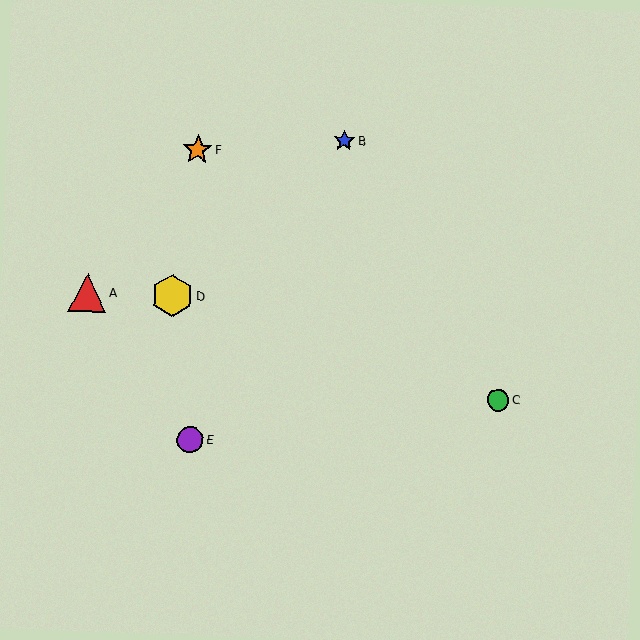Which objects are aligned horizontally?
Objects A, D are aligned horizontally.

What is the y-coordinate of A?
Object A is at y≈293.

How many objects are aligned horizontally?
2 objects (A, D) are aligned horizontally.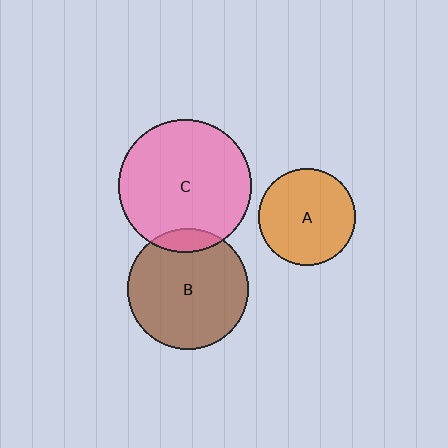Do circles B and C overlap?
Yes.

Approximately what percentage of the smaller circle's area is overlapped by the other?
Approximately 10%.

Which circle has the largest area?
Circle C (pink).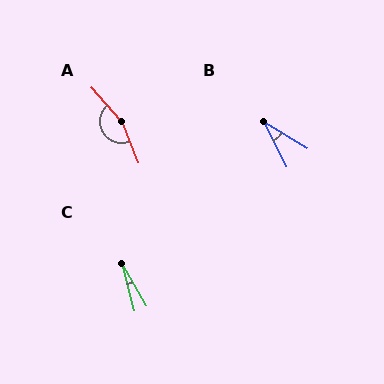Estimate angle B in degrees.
Approximately 32 degrees.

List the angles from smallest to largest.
C (16°), B (32°), A (160°).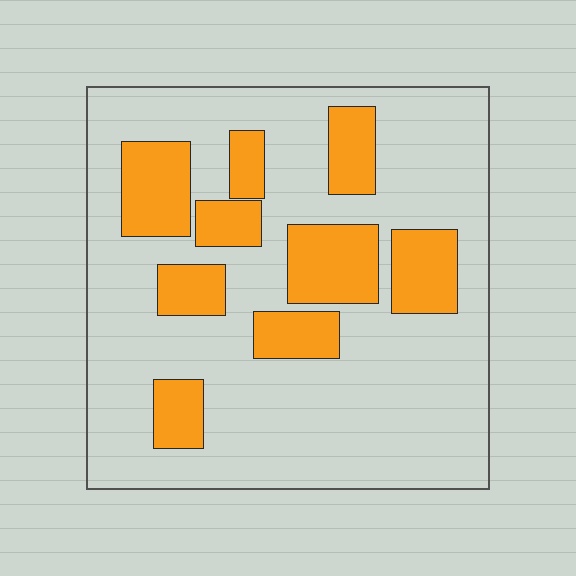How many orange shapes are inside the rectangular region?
9.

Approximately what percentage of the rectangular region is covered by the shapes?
Approximately 25%.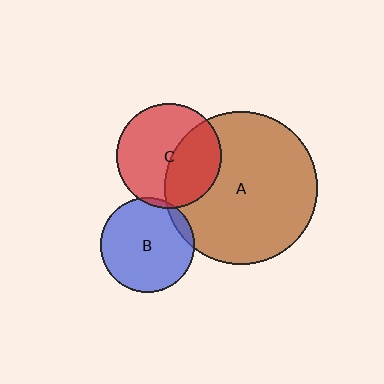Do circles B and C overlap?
Yes.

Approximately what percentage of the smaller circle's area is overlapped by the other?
Approximately 5%.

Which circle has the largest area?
Circle A (brown).